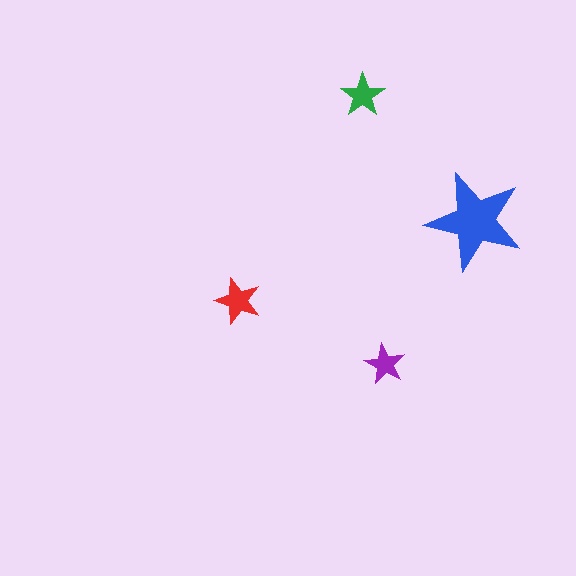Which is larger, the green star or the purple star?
The green one.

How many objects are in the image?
There are 4 objects in the image.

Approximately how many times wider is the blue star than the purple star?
About 2.5 times wider.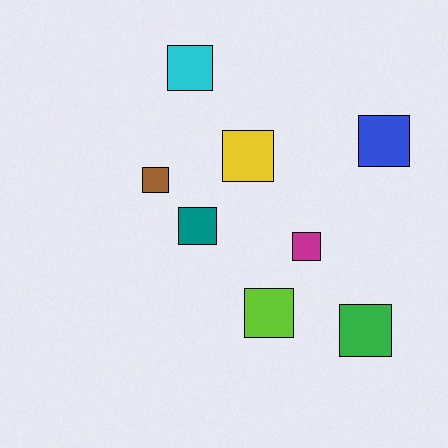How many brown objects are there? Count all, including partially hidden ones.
There is 1 brown object.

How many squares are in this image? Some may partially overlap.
There are 8 squares.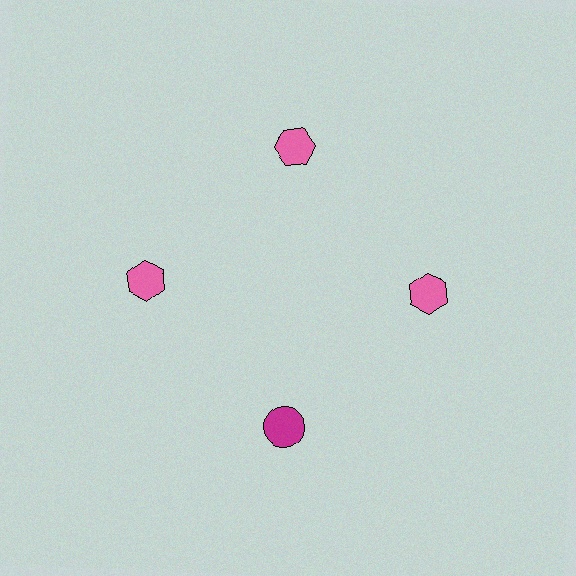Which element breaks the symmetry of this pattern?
The magenta circle at roughly the 6 o'clock position breaks the symmetry. All other shapes are pink hexagons.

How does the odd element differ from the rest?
It differs in both color (magenta instead of pink) and shape (circle instead of hexagon).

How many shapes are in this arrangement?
There are 4 shapes arranged in a ring pattern.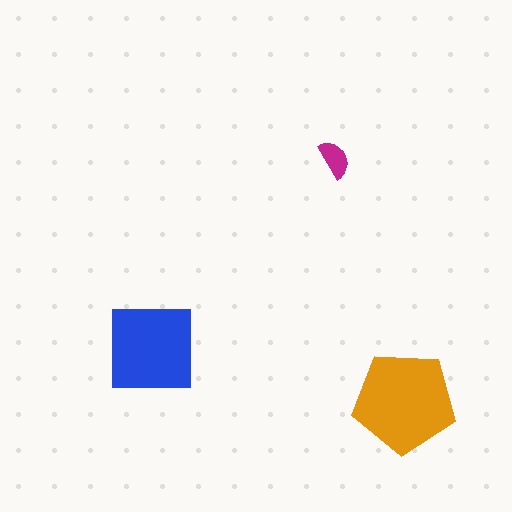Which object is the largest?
The orange pentagon.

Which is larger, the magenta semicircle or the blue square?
The blue square.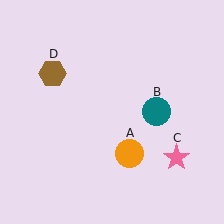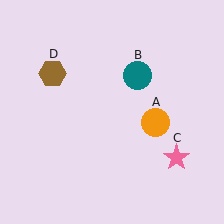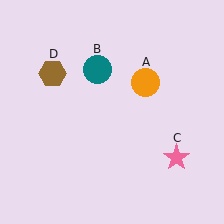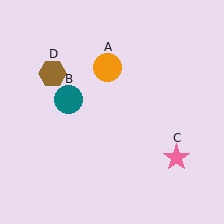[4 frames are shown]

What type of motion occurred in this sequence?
The orange circle (object A), teal circle (object B) rotated counterclockwise around the center of the scene.